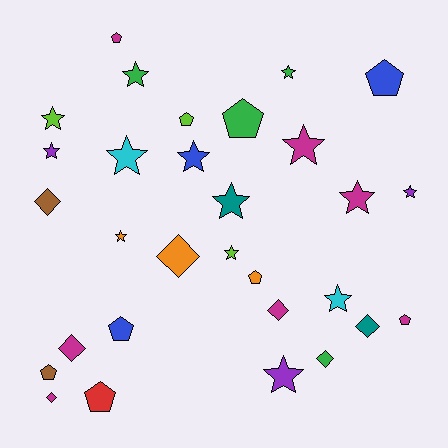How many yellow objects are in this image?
There are no yellow objects.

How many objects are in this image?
There are 30 objects.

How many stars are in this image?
There are 14 stars.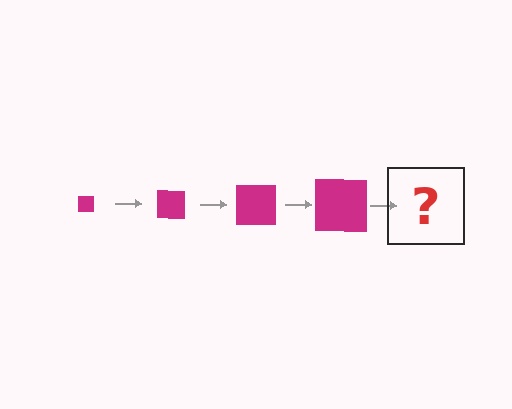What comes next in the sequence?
The next element should be a magenta square, larger than the previous one.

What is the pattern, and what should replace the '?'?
The pattern is that the square gets progressively larger each step. The '?' should be a magenta square, larger than the previous one.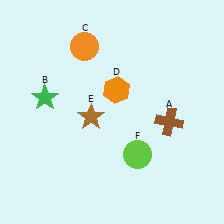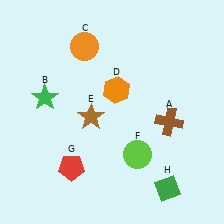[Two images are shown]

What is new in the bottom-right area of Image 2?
A green diamond (H) was added in the bottom-right area of Image 2.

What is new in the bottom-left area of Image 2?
A red pentagon (G) was added in the bottom-left area of Image 2.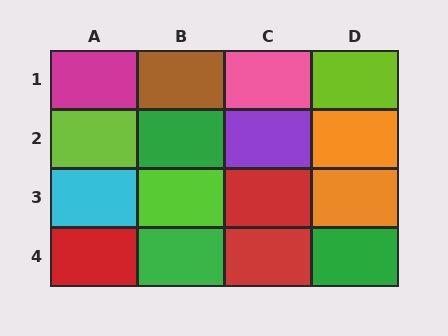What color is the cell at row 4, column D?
Green.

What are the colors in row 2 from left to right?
Lime, green, purple, orange.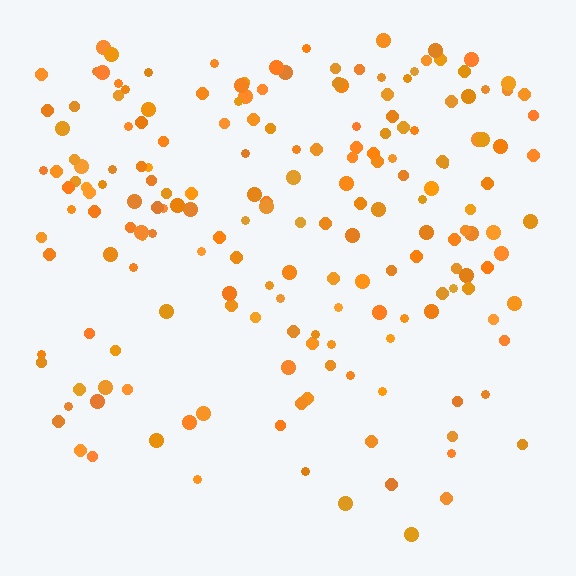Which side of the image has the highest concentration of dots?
The top.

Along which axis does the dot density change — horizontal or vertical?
Vertical.